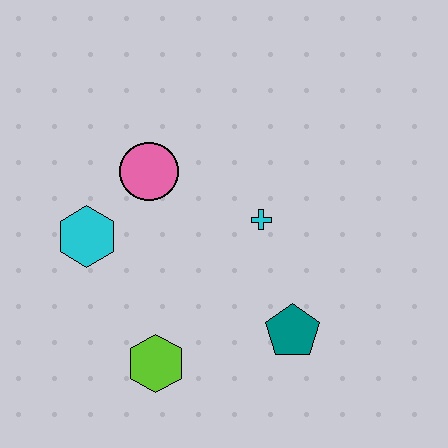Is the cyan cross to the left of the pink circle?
No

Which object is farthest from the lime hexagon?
The pink circle is farthest from the lime hexagon.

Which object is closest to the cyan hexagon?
The pink circle is closest to the cyan hexagon.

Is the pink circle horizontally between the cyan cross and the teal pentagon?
No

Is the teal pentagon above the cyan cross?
No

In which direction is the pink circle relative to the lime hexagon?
The pink circle is above the lime hexagon.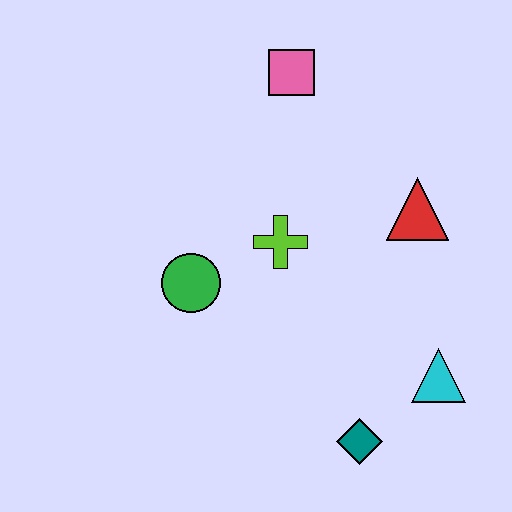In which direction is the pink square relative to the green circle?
The pink square is above the green circle.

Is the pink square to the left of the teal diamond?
Yes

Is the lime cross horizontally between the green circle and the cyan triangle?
Yes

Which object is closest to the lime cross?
The green circle is closest to the lime cross.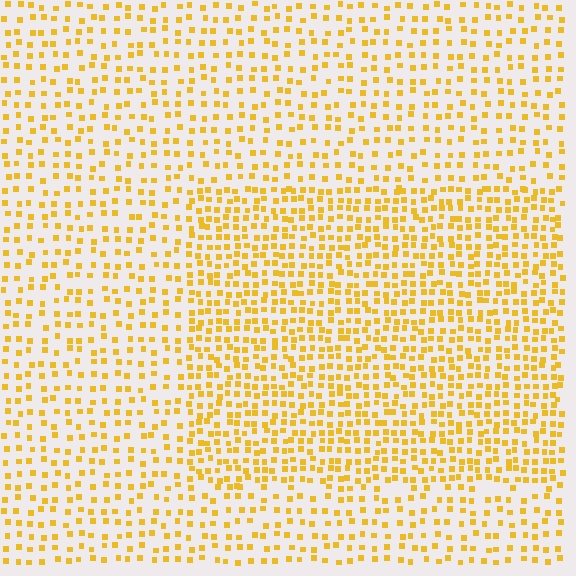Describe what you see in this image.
The image contains small yellow elements arranged at two different densities. A rectangle-shaped region is visible where the elements are more densely packed than the surrounding area.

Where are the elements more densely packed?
The elements are more densely packed inside the rectangle boundary.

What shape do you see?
I see a rectangle.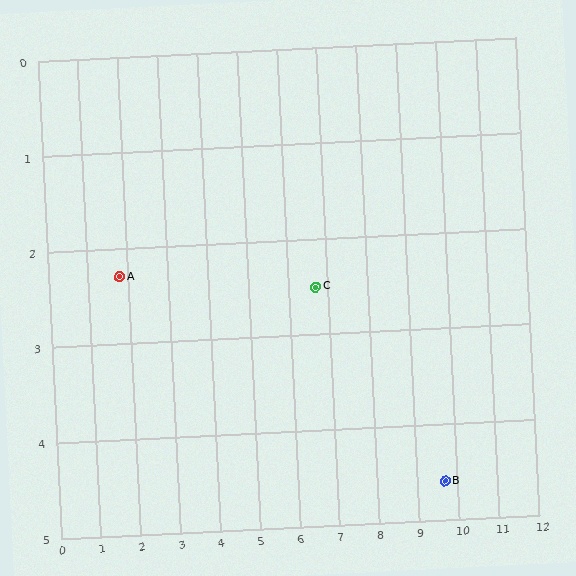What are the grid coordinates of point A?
Point A is at approximately (1.8, 2.3).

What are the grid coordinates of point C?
Point C is at approximately (6.7, 2.5).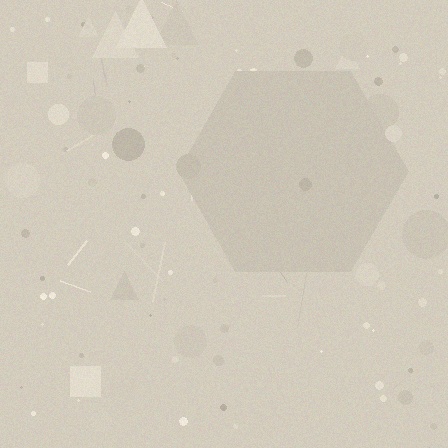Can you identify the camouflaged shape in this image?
The camouflaged shape is a hexagon.